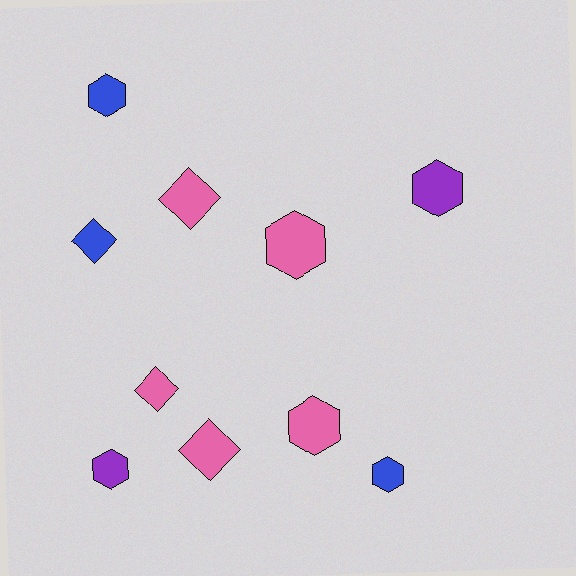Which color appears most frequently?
Pink, with 5 objects.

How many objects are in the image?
There are 10 objects.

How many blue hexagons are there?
There are 2 blue hexagons.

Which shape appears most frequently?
Hexagon, with 6 objects.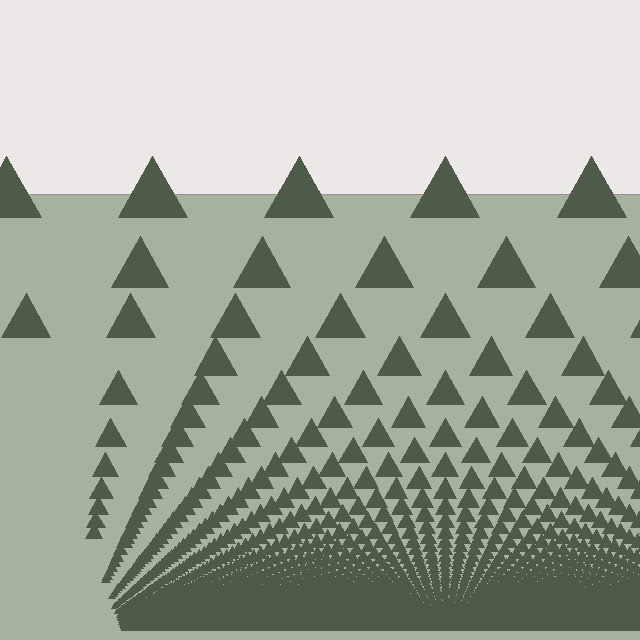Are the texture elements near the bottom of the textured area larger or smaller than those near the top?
Smaller. The gradient is inverted — elements near the bottom are smaller and denser.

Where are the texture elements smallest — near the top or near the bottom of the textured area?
Near the bottom.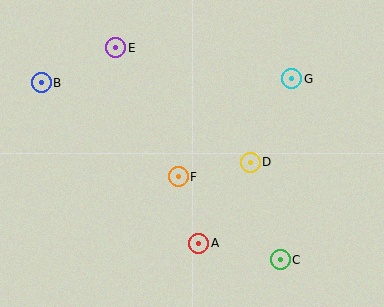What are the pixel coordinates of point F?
Point F is at (178, 177).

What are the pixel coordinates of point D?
Point D is at (250, 162).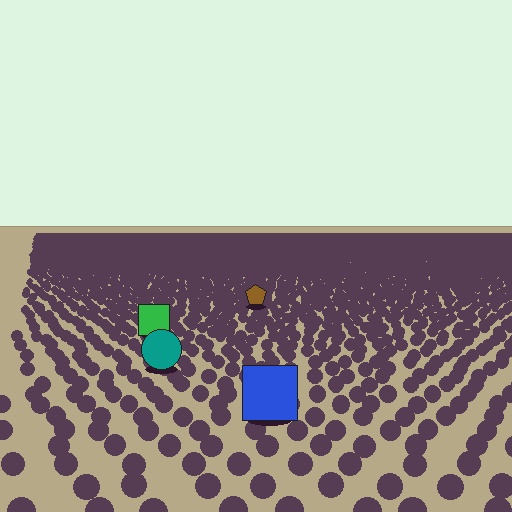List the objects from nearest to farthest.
From nearest to farthest: the blue square, the teal circle, the green square, the brown pentagon.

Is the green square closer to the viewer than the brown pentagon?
Yes. The green square is closer — you can tell from the texture gradient: the ground texture is coarser near it.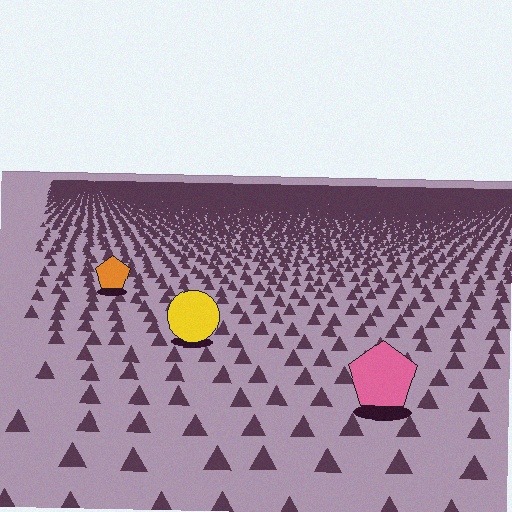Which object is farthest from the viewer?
The orange pentagon is farthest from the viewer. It appears smaller and the ground texture around it is denser.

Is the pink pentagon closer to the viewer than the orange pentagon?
Yes. The pink pentagon is closer — you can tell from the texture gradient: the ground texture is coarser near it.